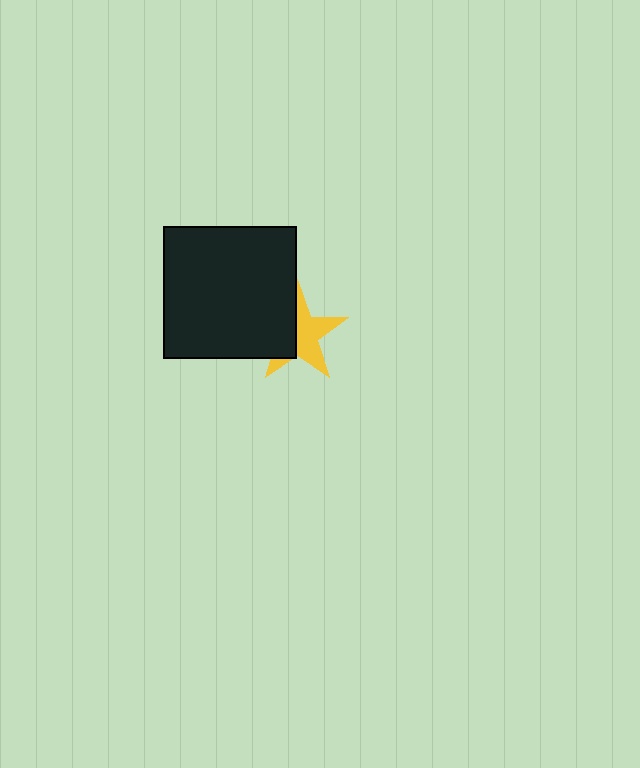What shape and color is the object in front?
The object in front is a black square.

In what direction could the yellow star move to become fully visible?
The yellow star could move right. That would shift it out from behind the black square entirely.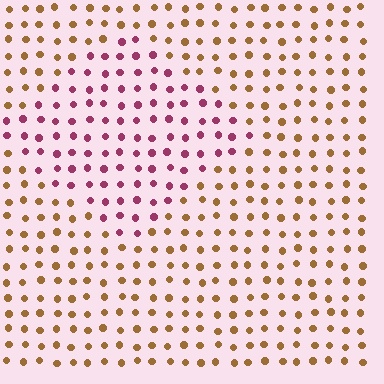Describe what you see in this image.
The image is filled with small brown elements in a uniform arrangement. A diamond-shaped region is visible where the elements are tinted to a slightly different hue, forming a subtle color boundary.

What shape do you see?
I see a diamond.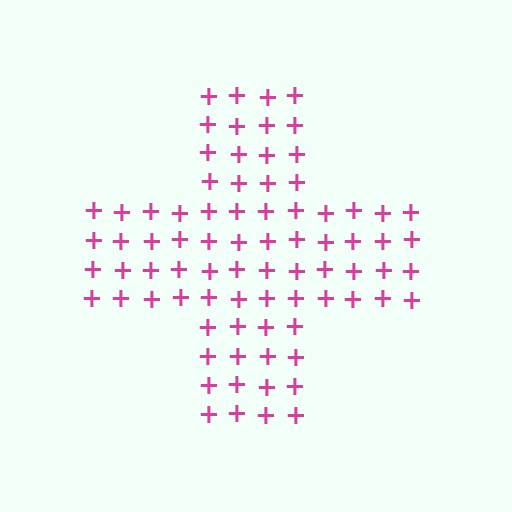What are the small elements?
The small elements are plus signs.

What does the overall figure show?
The overall figure shows a cross.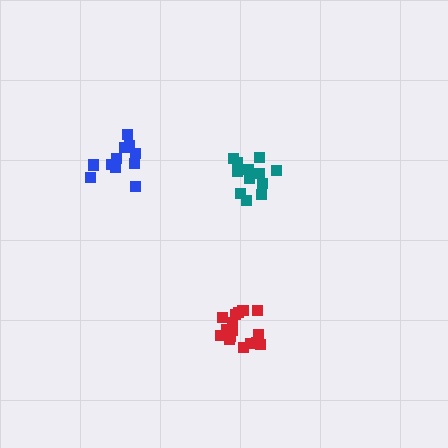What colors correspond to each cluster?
The clusters are colored: teal, red, blue.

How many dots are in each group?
Group 1: 12 dots, Group 2: 16 dots, Group 3: 11 dots (39 total).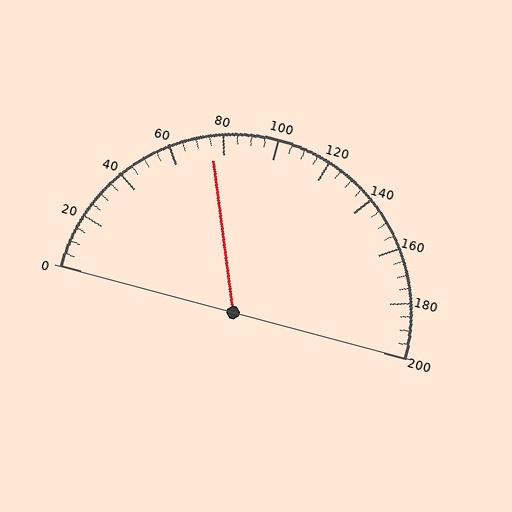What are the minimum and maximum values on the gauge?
The gauge ranges from 0 to 200.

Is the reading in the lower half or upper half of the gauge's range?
The reading is in the lower half of the range (0 to 200).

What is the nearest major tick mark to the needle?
The nearest major tick mark is 80.